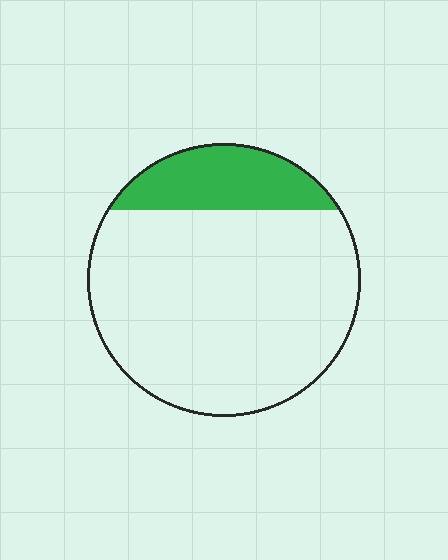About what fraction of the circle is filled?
About one fifth (1/5).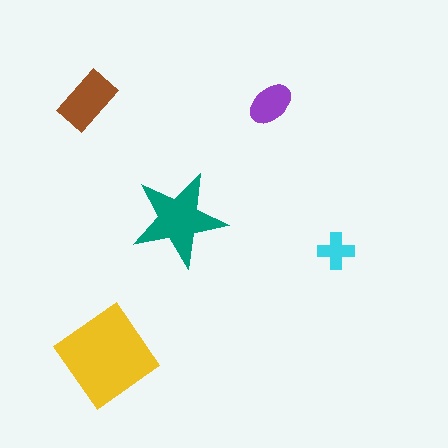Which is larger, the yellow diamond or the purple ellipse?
The yellow diamond.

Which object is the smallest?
The cyan cross.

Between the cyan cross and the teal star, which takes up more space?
The teal star.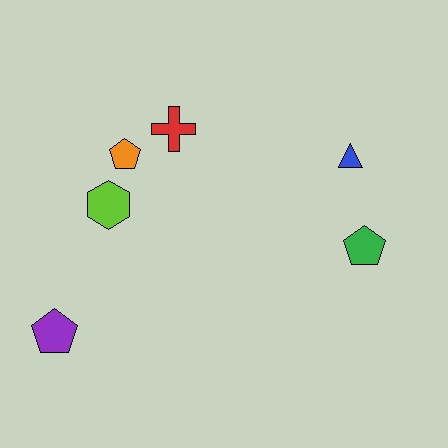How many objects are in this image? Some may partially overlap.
There are 6 objects.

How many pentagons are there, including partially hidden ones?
There are 3 pentagons.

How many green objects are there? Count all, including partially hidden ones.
There is 1 green object.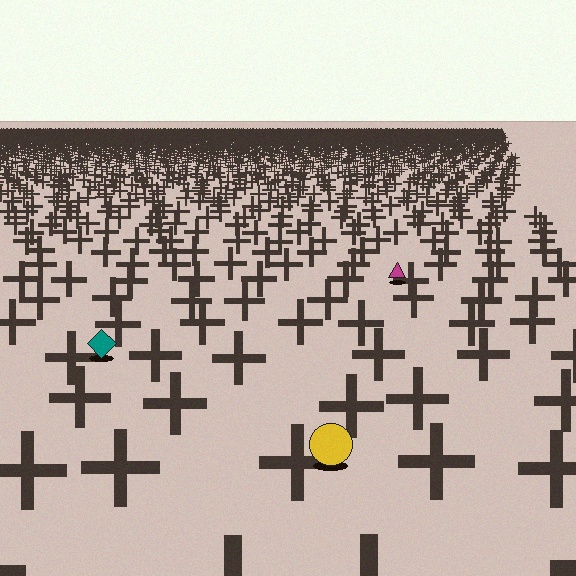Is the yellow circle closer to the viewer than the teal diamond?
Yes. The yellow circle is closer — you can tell from the texture gradient: the ground texture is coarser near it.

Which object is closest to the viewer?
The yellow circle is closest. The texture marks near it are larger and more spread out.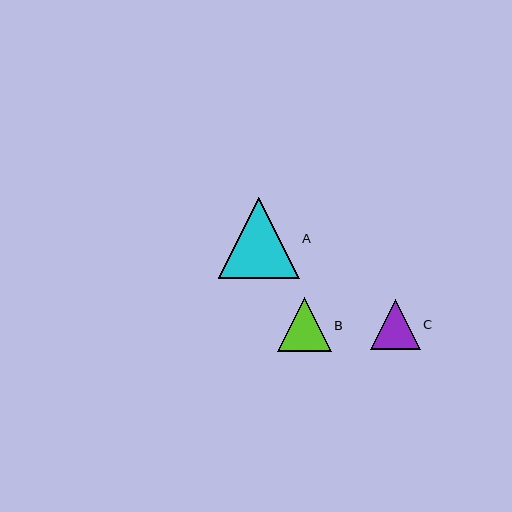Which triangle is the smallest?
Triangle C is the smallest with a size of approximately 50 pixels.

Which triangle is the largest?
Triangle A is the largest with a size of approximately 80 pixels.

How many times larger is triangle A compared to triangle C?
Triangle A is approximately 1.6 times the size of triangle C.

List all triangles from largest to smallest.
From largest to smallest: A, B, C.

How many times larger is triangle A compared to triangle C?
Triangle A is approximately 1.6 times the size of triangle C.